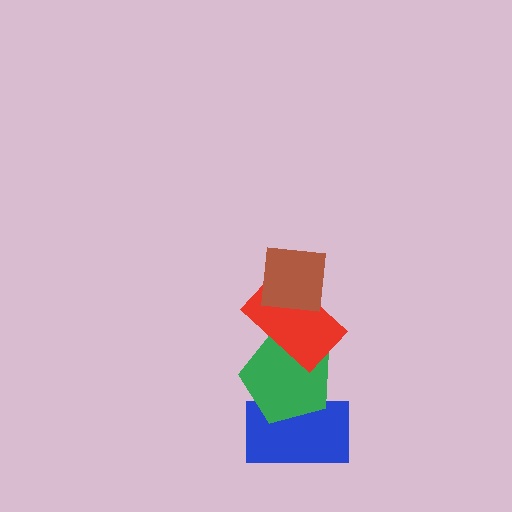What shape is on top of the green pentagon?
The red rectangle is on top of the green pentagon.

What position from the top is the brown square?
The brown square is 1st from the top.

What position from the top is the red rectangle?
The red rectangle is 2nd from the top.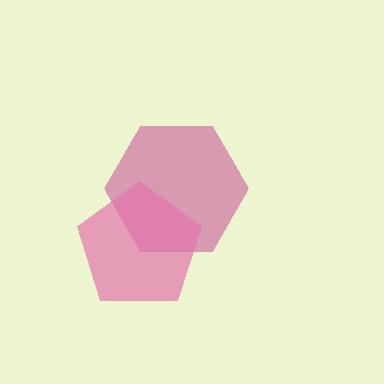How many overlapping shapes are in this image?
There are 2 overlapping shapes in the image.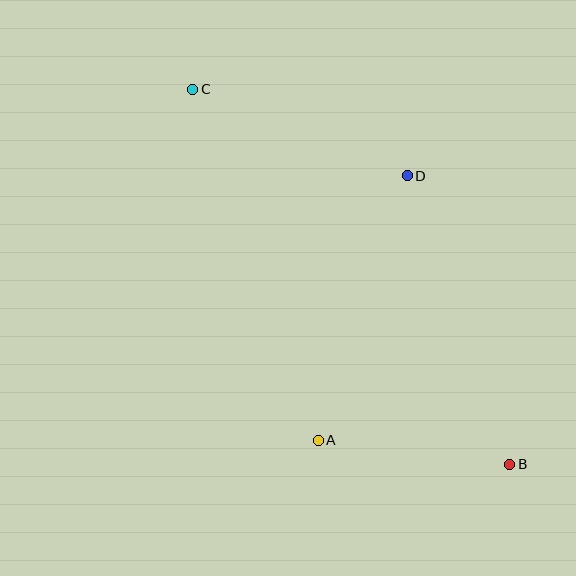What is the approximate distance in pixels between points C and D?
The distance between C and D is approximately 232 pixels.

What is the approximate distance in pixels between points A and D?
The distance between A and D is approximately 279 pixels.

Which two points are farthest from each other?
Points B and C are farthest from each other.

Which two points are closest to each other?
Points A and B are closest to each other.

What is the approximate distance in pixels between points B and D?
The distance between B and D is approximately 306 pixels.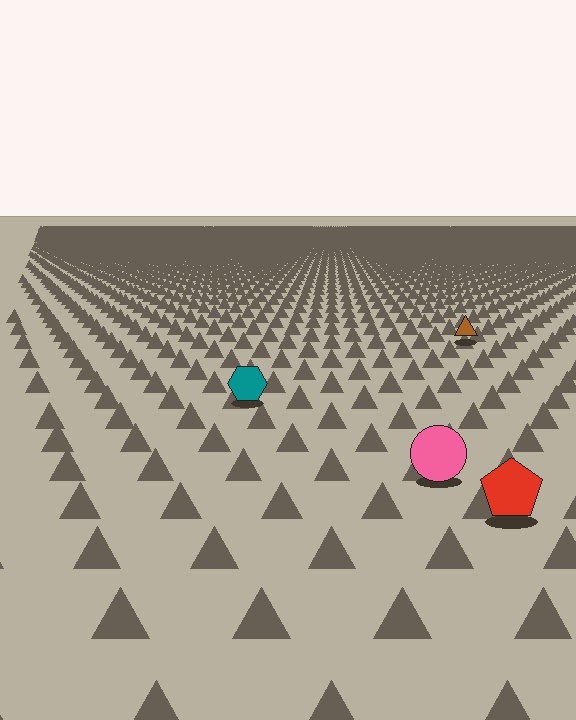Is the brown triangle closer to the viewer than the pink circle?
No. The pink circle is closer — you can tell from the texture gradient: the ground texture is coarser near it.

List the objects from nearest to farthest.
From nearest to farthest: the red pentagon, the pink circle, the teal hexagon, the brown triangle.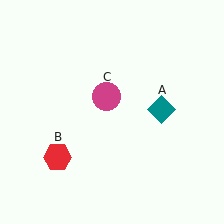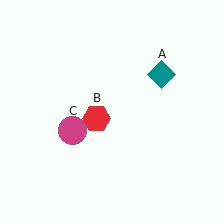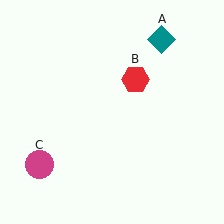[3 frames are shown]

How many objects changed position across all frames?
3 objects changed position: teal diamond (object A), red hexagon (object B), magenta circle (object C).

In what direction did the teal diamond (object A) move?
The teal diamond (object A) moved up.